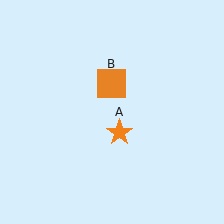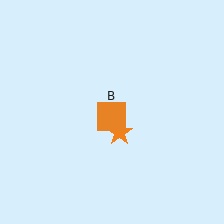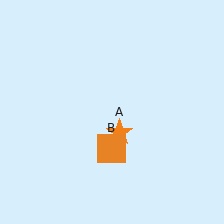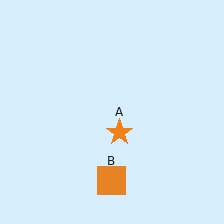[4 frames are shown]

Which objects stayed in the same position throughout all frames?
Orange star (object A) remained stationary.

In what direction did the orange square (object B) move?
The orange square (object B) moved down.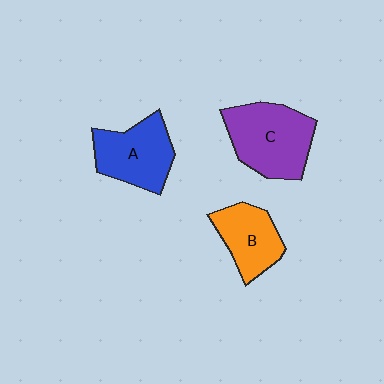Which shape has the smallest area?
Shape B (orange).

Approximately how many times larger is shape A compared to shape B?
Approximately 1.2 times.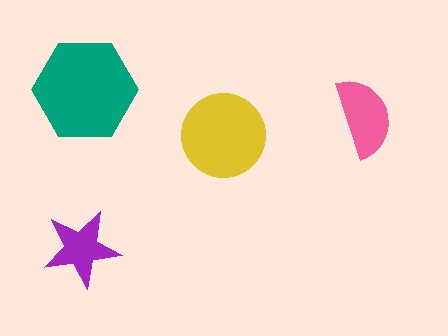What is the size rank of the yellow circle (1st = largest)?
2nd.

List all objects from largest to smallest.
The teal hexagon, the yellow circle, the pink semicircle, the purple star.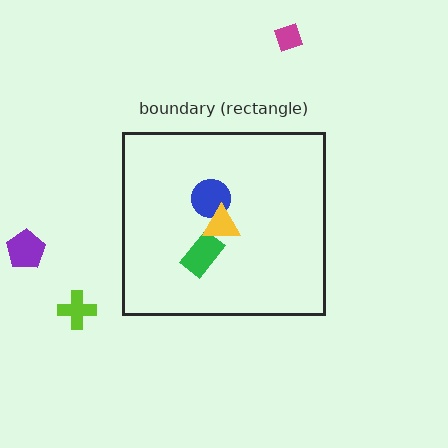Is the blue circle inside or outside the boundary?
Inside.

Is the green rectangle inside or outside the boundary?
Inside.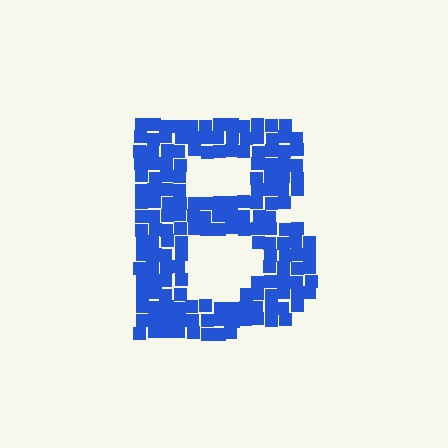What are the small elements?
The small elements are squares.